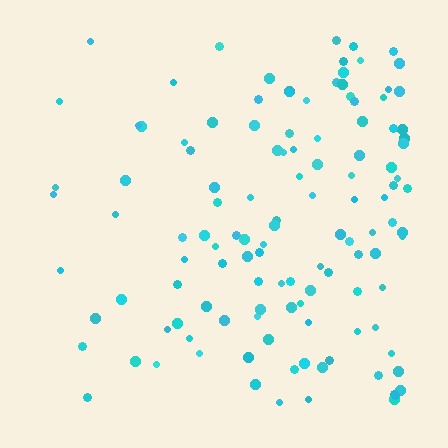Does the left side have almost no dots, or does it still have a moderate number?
Still a moderate number, just noticeably fewer than the right.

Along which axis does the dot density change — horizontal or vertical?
Horizontal.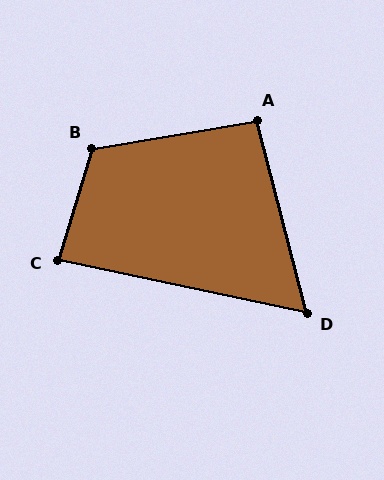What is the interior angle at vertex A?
Approximately 95 degrees (approximately right).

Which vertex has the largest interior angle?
B, at approximately 116 degrees.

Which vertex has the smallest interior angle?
D, at approximately 64 degrees.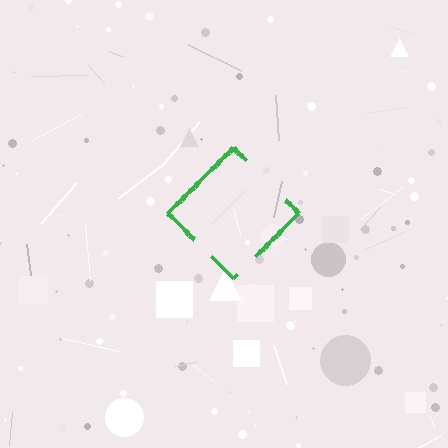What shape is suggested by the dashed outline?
The dashed outline suggests a diamond.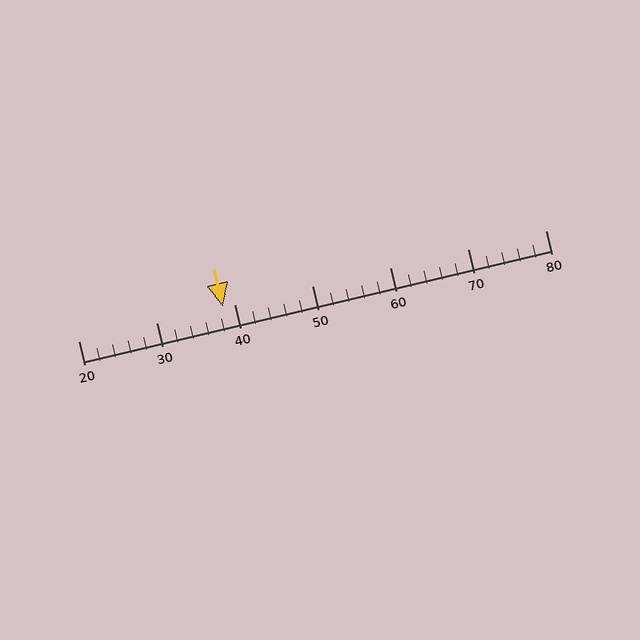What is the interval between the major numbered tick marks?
The major tick marks are spaced 10 units apart.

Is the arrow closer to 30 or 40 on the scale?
The arrow is closer to 40.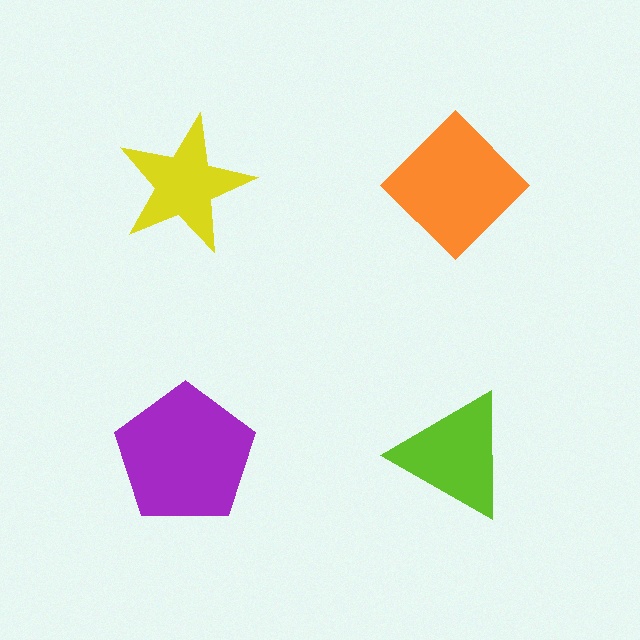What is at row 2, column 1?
A purple pentagon.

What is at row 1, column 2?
An orange diamond.